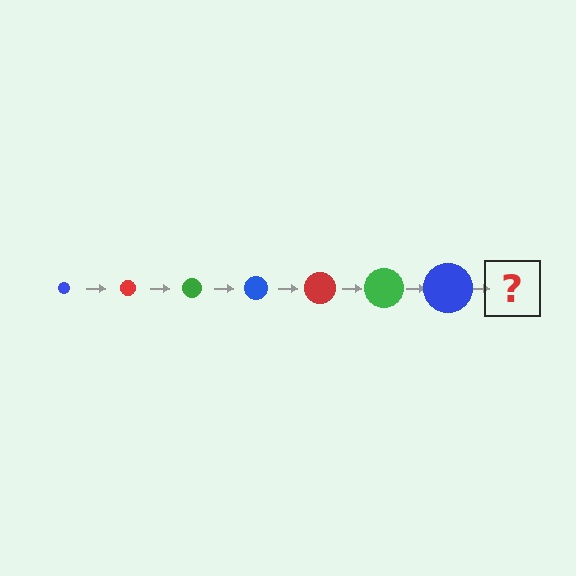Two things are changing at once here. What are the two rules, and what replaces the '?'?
The two rules are that the circle grows larger each step and the color cycles through blue, red, and green. The '?' should be a red circle, larger than the previous one.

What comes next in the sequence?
The next element should be a red circle, larger than the previous one.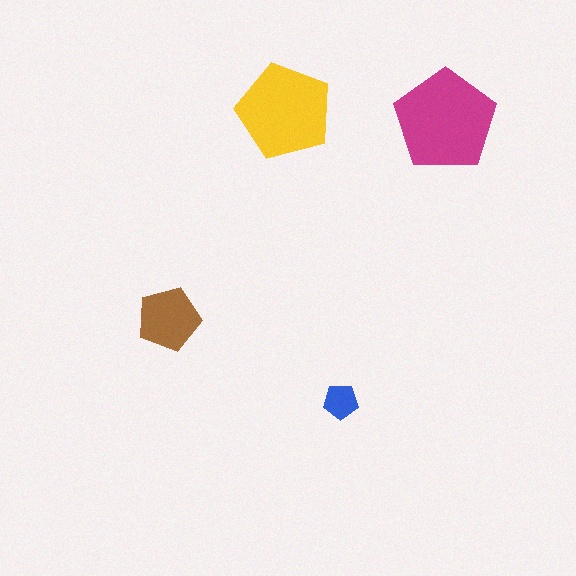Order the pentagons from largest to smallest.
the magenta one, the yellow one, the brown one, the blue one.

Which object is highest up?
The yellow pentagon is topmost.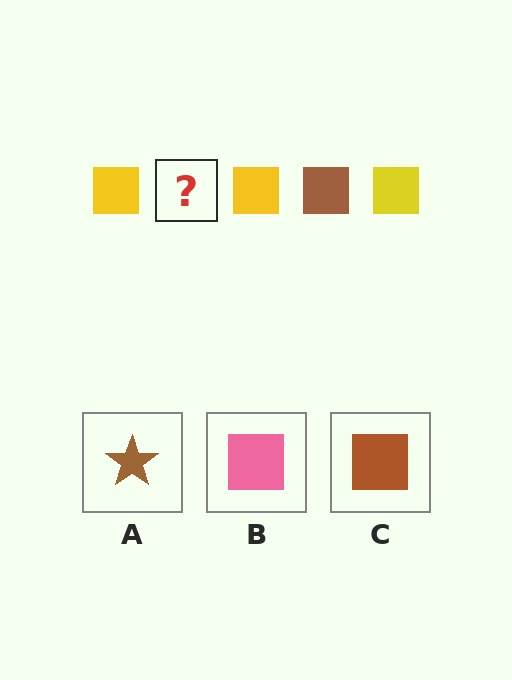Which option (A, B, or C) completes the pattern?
C.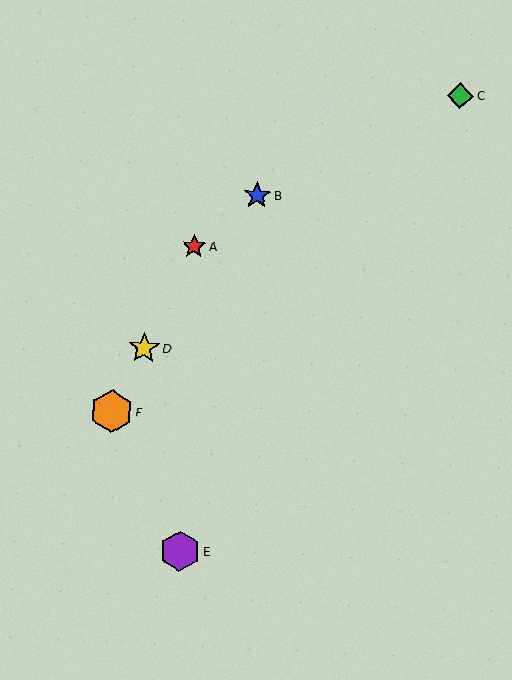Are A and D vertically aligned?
No, A is at x≈194 and D is at x≈144.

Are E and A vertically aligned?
Yes, both are at x≈180.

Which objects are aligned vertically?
Objects A, E are aligned vertically.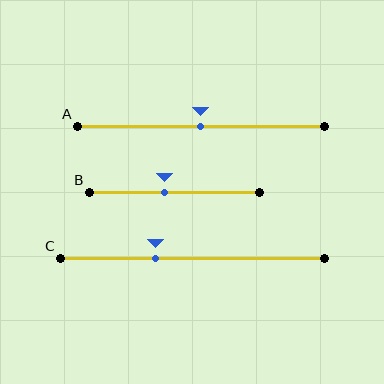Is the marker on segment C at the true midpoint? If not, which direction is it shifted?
No, the marker on segment C is shifted to the left by about 14% of the segment length.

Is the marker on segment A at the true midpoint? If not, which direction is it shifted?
Yes, the marker on segment A is at the true midpoint.